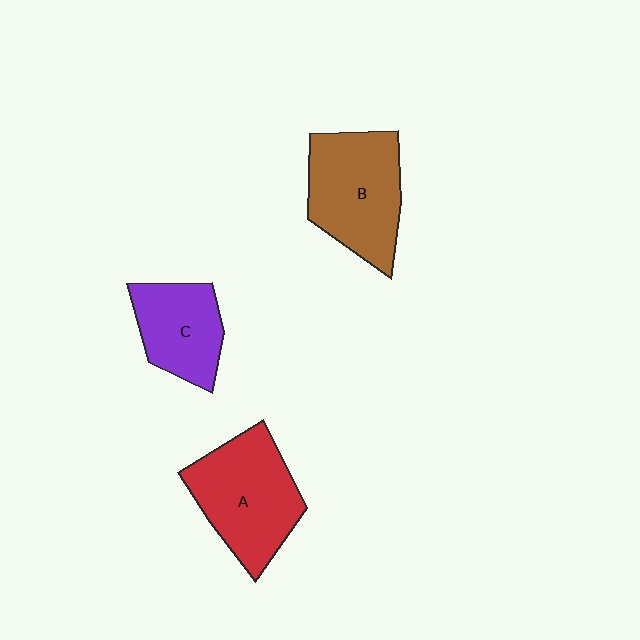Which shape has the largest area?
Shape A (red).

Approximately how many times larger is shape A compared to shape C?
Approximately 1.4 times.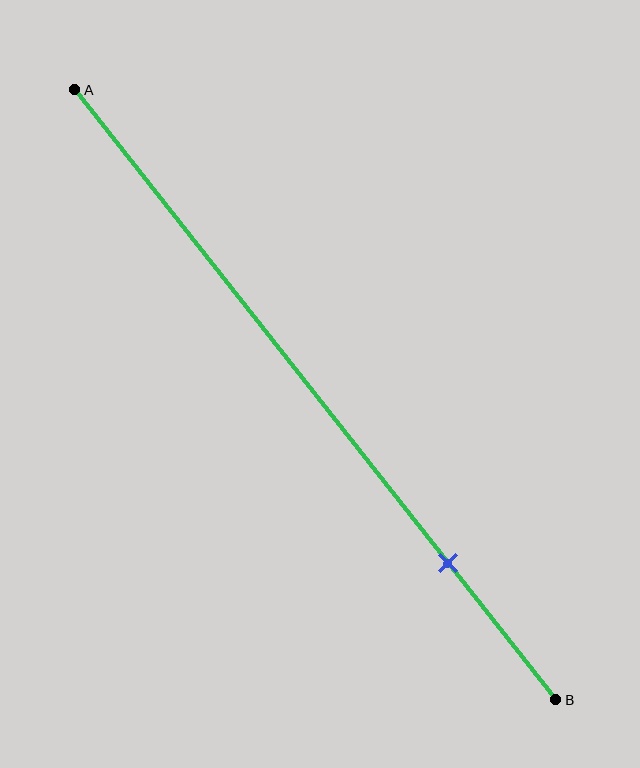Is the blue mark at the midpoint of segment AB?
No, the mark is at about 80% from A, not at the 50% midpoint.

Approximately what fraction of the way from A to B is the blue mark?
The blue mark is approximately 80% of the way from A to B.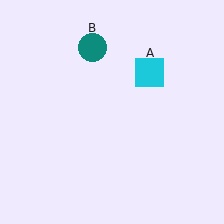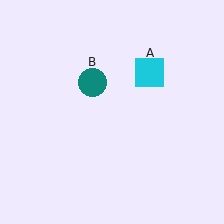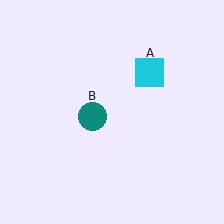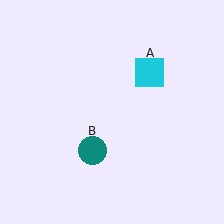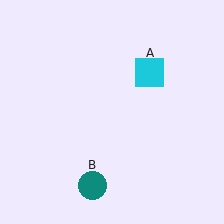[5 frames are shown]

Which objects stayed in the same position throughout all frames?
Cyan square (object A) remained stationary.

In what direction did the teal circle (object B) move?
The teal circle (object B) moved down.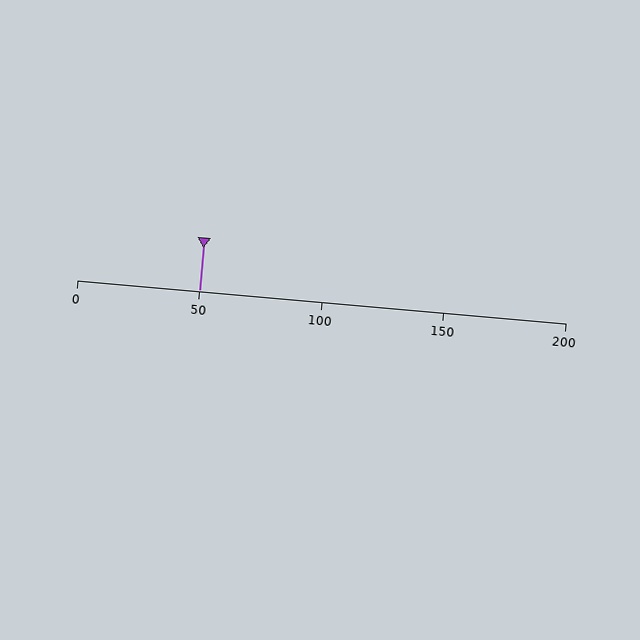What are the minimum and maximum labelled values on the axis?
The axis runs from 0 to 200.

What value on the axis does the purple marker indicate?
The marker indicates approximately 50.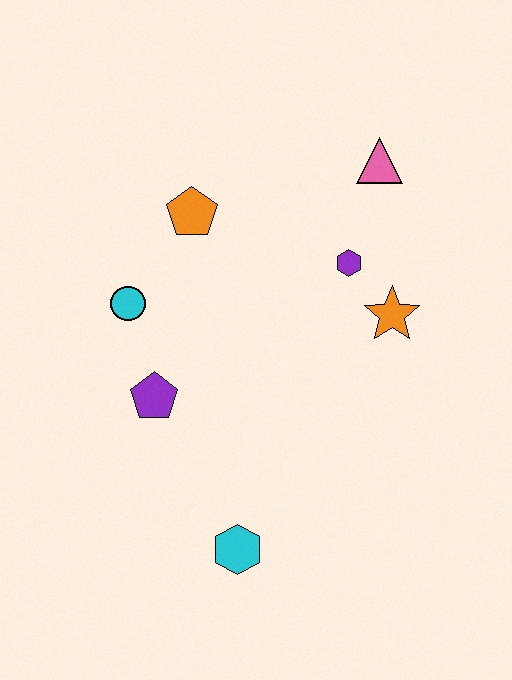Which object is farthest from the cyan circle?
The pink triangle is farthest from the cyan circle.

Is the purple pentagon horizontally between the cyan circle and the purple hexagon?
Yes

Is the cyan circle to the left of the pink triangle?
Yes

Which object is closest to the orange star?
The purple hexagon is closest to the orange star.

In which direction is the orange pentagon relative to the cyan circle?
The orange pentagon is above the cyan circle.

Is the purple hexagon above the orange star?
Yes